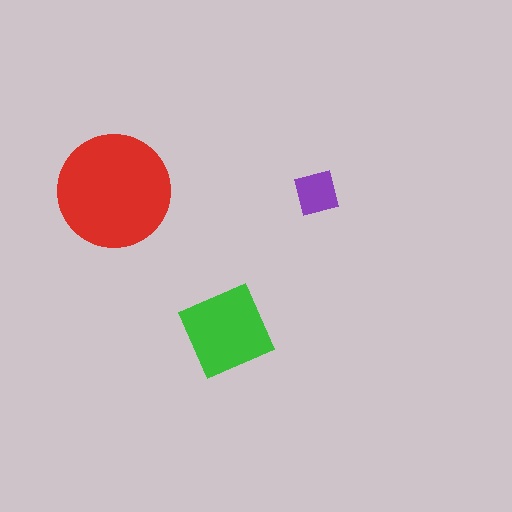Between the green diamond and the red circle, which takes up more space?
The red circle.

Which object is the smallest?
The purple square.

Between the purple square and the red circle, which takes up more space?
The red circle.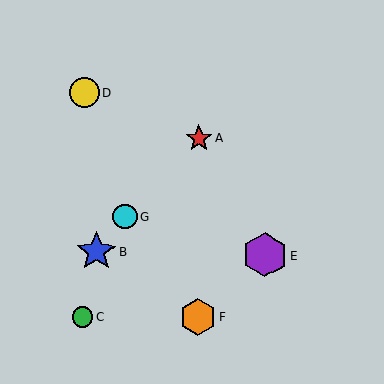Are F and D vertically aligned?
No, F is at x≈198 and D is at x≈84.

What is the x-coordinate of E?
Object E is at x≈265.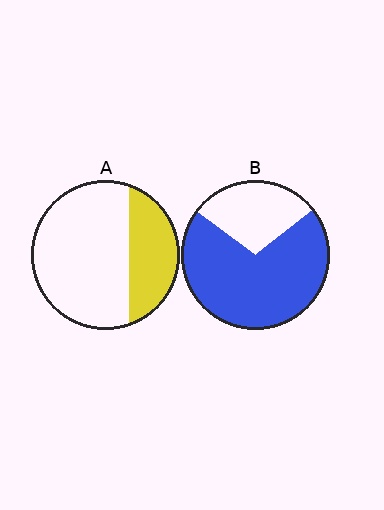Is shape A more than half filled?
No.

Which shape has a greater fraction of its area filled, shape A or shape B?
Shape B.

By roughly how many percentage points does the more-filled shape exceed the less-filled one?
By roughly 40 percentage points (B over A).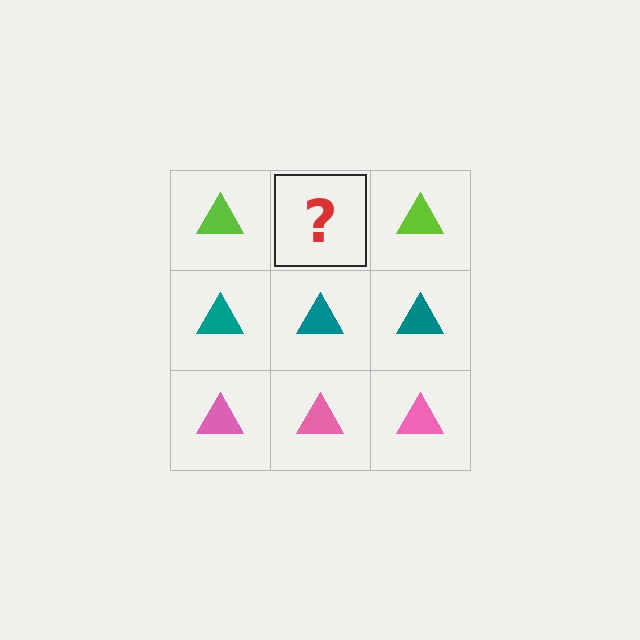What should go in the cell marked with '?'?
The missing cell should contain a lime triangle.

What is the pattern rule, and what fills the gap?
The rule is that each row has a consistent color. The gap should be filled with a lime triangle.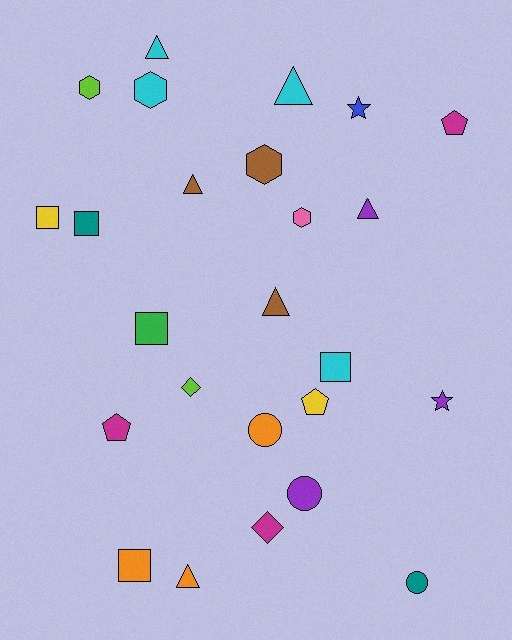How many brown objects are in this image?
There are 3 brown objects.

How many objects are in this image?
There are 25 objects.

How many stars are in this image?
There are 2 stars.